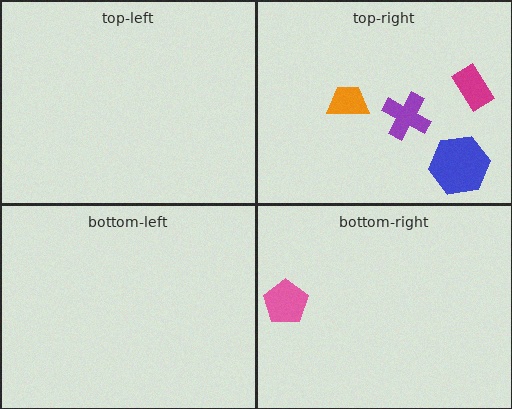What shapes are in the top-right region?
The blue hexagon, the magenta rectangle, the orange trapezoid, the purple cross.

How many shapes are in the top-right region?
4.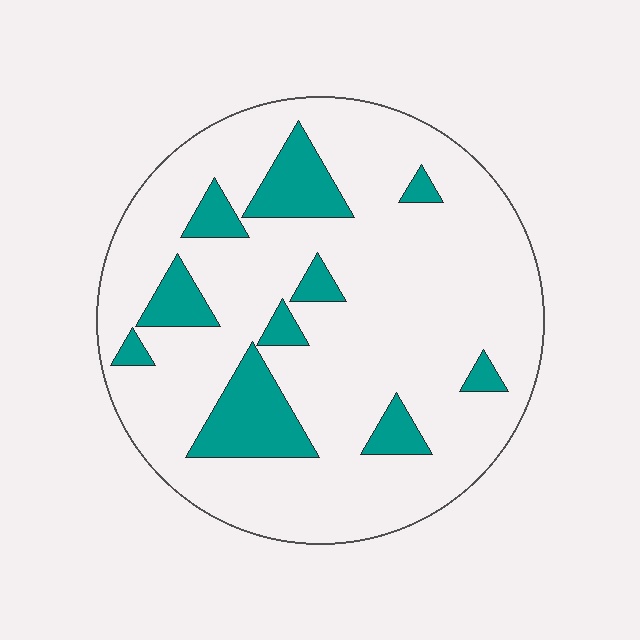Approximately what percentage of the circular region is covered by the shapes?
Approximately 15%.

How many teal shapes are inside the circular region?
10.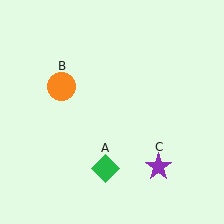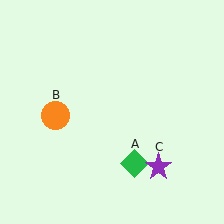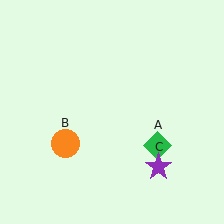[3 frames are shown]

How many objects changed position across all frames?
2 objects changed position: green diamond (object A), orange circle (object B).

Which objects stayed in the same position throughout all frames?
Purple star (object C) remained stationary.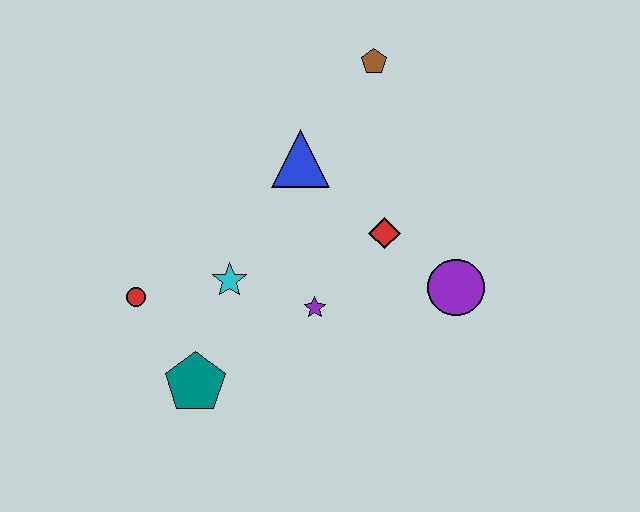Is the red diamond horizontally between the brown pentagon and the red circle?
No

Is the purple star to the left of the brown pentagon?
Yes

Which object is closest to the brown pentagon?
The blue triangle is closest to the brown pentagon.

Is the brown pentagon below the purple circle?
No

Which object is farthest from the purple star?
The brown pentagon is farthest from the purple star.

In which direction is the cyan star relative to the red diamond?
The cyan star is to the left of the red diamond.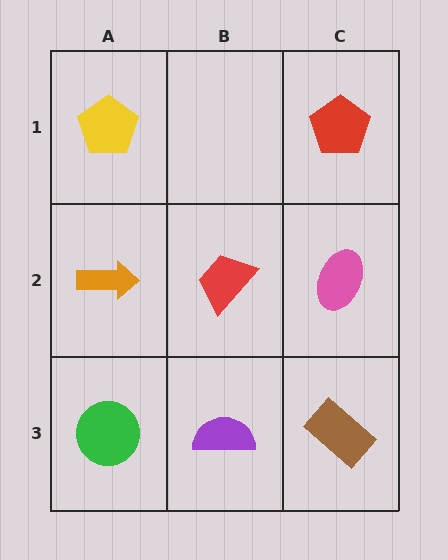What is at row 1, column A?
A yellow pentagon.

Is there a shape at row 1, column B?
No, that cell is empty.